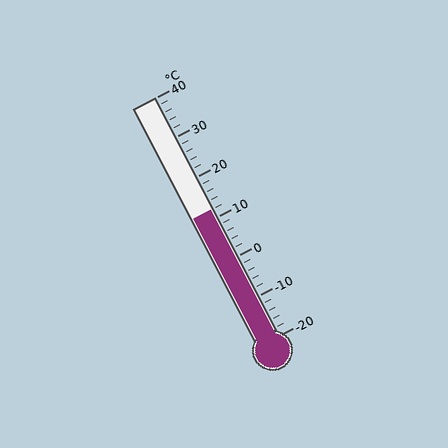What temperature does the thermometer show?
The thermometer shows approximately 12°C.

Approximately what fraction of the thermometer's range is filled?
The thermometer is filled to approximately 55% of its range.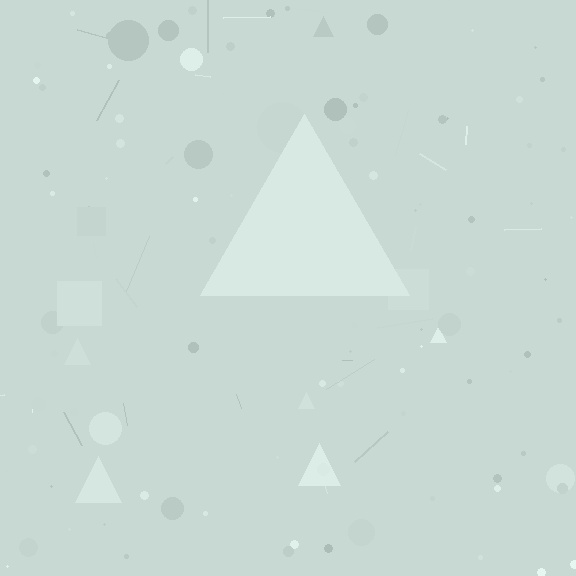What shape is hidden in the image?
A triangle is hidden in the image.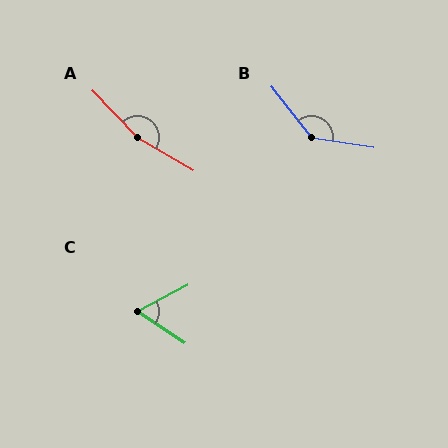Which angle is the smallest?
C, at approximately 61 degrees.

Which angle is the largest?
A, at approximately 165 degrees.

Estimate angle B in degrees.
Approximately 137 degrees.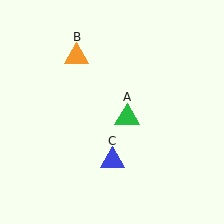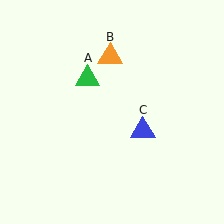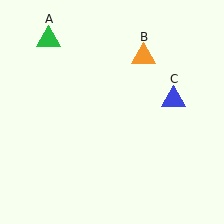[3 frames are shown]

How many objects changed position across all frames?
3 objects changed position: green triangle (object A), orange triangle (object B), blue triangle (object C).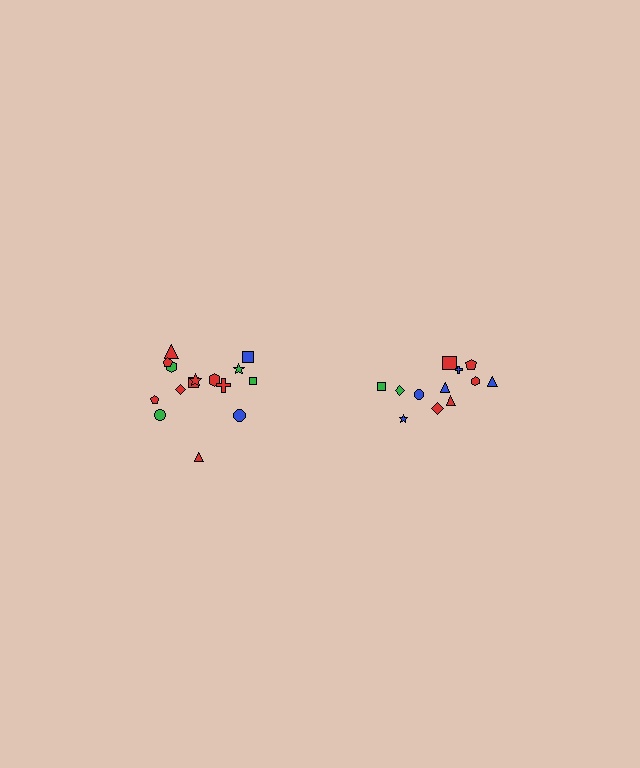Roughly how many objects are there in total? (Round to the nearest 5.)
Roughly 25 objects in total.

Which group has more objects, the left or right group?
The left group.